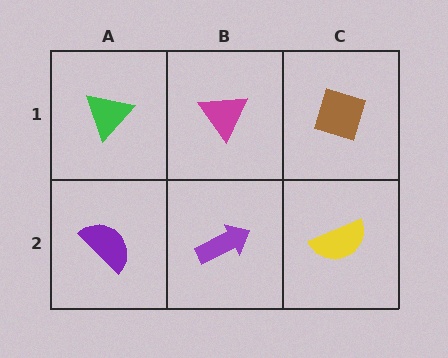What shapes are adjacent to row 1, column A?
A purple semicircle (row 2, column A), a magenta triangle (row 1, column B).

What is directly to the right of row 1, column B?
A brown diamond.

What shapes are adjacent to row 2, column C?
A brown diamond (row 1, column C), a purple arrow (row 2, column B).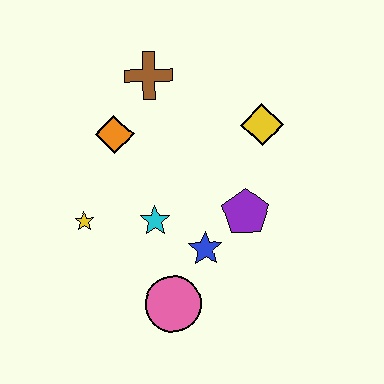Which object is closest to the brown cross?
The orange diamond is closest to the brown cross.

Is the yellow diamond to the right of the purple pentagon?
Yes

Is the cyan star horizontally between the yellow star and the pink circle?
Yes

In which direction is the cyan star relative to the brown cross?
The cyan star is below the brown cross.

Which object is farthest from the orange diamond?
The pink circle is farthest from the orange diamond.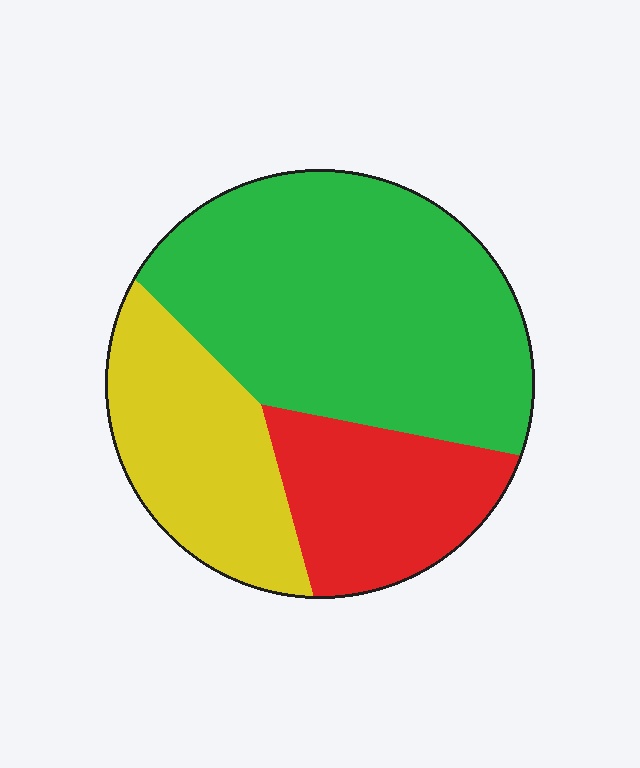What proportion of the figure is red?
Red takes up about one fifth (1/5) of the figure.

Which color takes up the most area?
Green, at roughly 55%.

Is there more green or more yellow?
Green.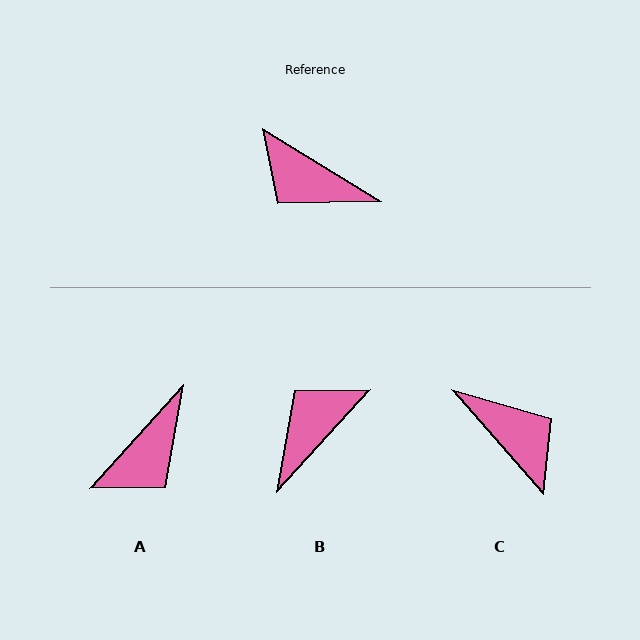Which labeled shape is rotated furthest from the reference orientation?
C, about 163 degrees away.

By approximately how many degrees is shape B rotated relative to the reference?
Approximately 101 degrees clockwise.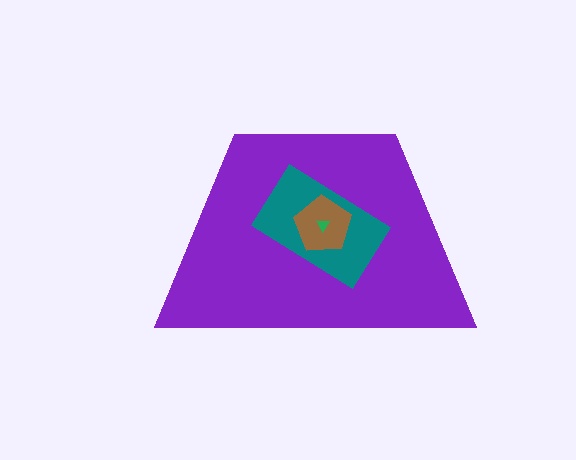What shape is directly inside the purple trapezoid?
The teal rectangle.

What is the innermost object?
The green triangle.